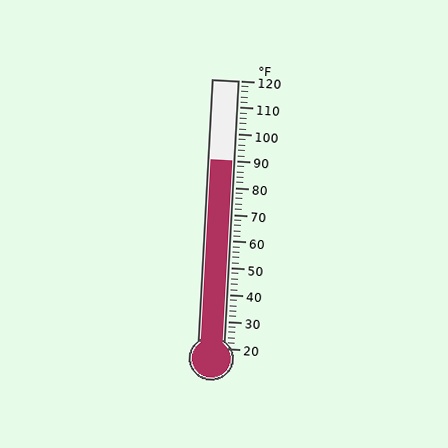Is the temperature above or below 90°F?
The temperature is at 90°F.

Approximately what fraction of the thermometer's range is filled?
The thermometer is filled to approximately 70% of its range.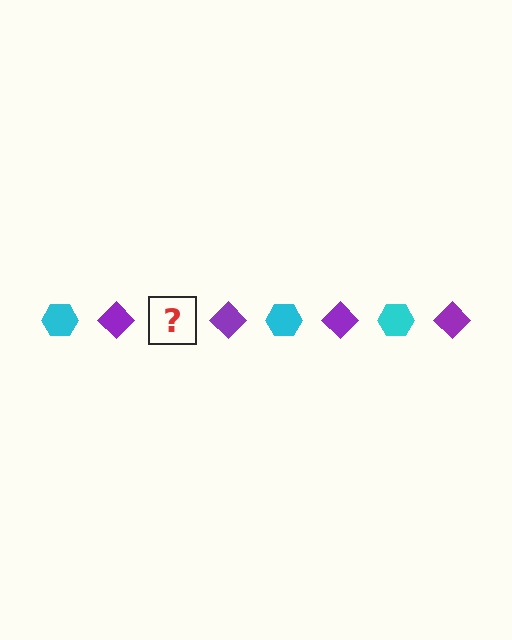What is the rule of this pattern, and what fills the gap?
The rule is that the pattern alternates between cyan hexagon and purple diamond. The gap should be filled with a cyan hexagon.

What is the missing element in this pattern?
The missing element is a cyan hexagon.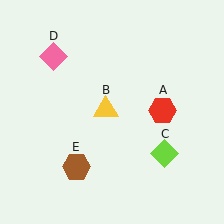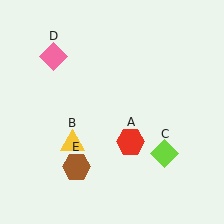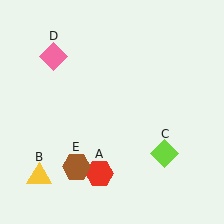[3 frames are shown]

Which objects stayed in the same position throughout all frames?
Lime diamond (object C) and pink diamond (object D) and brown hexagon (object E) remained stationary.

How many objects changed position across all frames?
2 objects changed position: red hexagon (object A), yellow triangle (object B).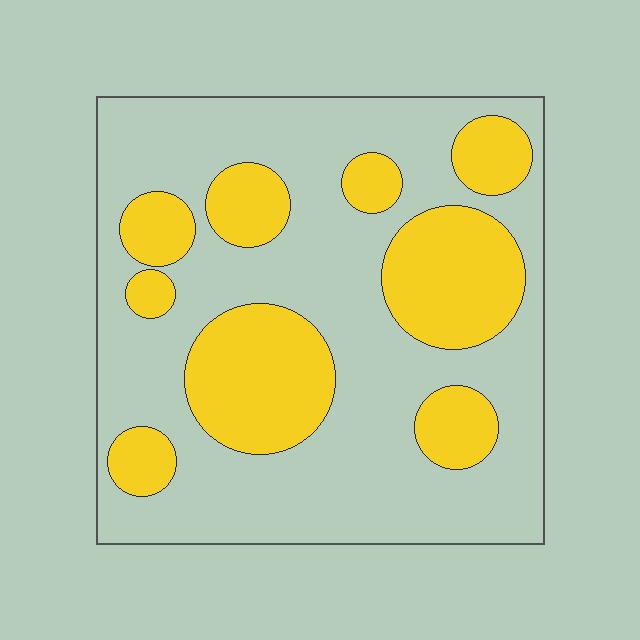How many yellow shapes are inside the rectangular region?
9.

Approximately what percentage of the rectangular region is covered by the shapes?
Approximately 30%.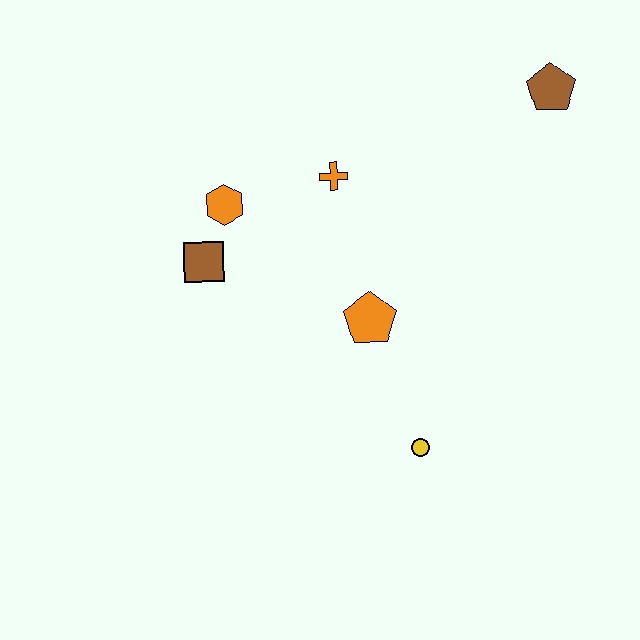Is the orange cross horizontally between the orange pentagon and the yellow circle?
No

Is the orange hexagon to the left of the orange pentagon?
Yes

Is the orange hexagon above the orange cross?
No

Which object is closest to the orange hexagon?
The brown square is closest to the orange hexagon.